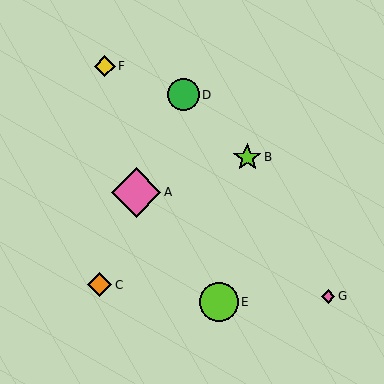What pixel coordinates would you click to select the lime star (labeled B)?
Click at (247, 157) to select the lime star B.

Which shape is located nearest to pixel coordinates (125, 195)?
The pink diamond (labeled A) at (136, 192) is nearest to that location.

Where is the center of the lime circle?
The center of the lime circle is at (219, 302).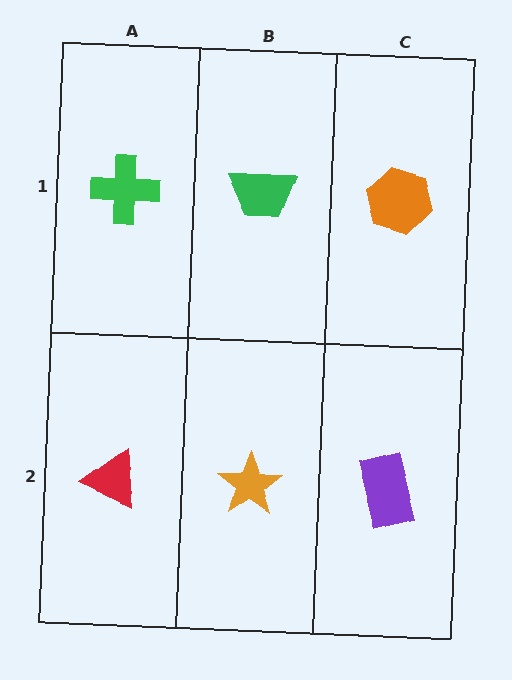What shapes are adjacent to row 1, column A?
A red triangle (row 2, column A), a green trapezoid (row 1, column B).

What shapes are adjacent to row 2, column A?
A green cross (row 1, column A), an orange star (row 2, column B).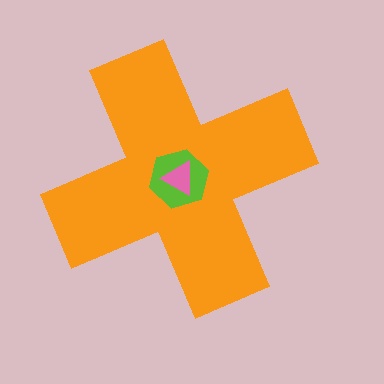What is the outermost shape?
The orange cross.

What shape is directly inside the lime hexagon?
The pink triangle.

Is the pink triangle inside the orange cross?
Yes.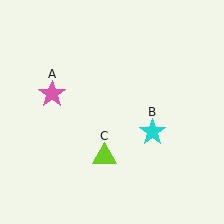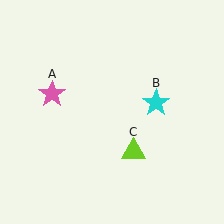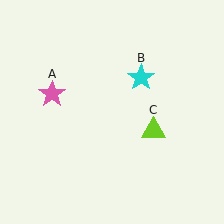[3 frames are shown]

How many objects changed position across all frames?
2 objects changed position: cyan star (object B), lime triangle (object C).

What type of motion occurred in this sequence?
The cyan star (object B), lime triangle (object C) rotated counterclockwise around the center of the scene.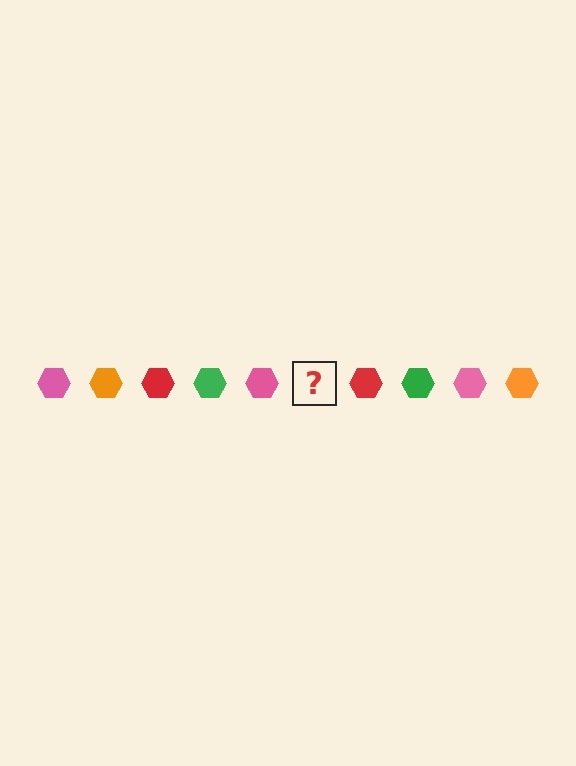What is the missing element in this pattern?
The missing element is an orange hexagon.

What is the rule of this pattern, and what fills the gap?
The rule is that the pattern cycles through pink, orange, red, green hexagons. The gap should be filled with an orange hexagon.